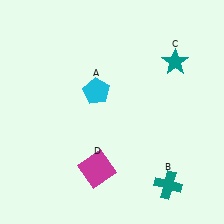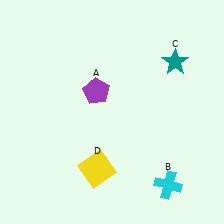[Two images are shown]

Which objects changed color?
A changed from cyan to purple. B changed from teal to cyan. D changed from magenta to yellow.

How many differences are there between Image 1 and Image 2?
There are 3 differences between the two images.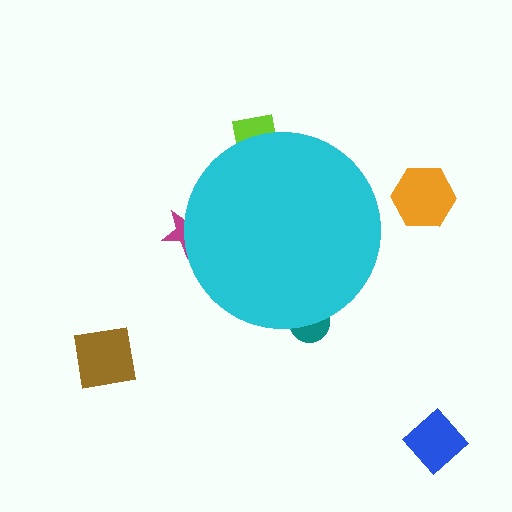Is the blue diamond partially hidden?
No, the blue diamond is fully visible.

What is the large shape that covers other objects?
A cyan circle.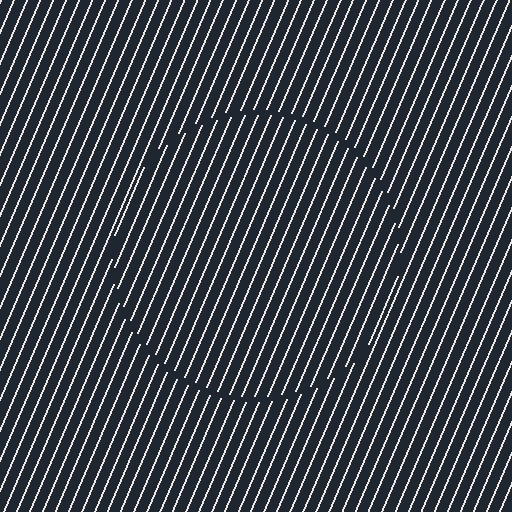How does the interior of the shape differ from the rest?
The interior of the shape contains the same grating, shifted by half a period — the contour is defined by the phase discontinuity where line-ends from the inner and outer gratings abut.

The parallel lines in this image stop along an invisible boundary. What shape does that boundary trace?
An illusory circle. The interior of the shape contains the same grating, shifted by half a period — the contour is defined by the phase discontinuity where line-ends from the inner and outer gratings abut.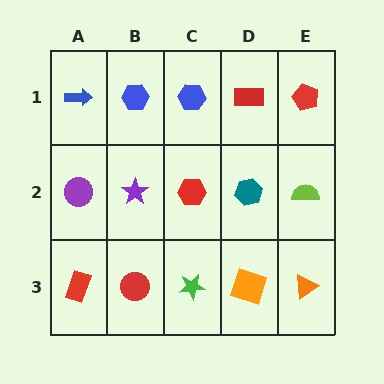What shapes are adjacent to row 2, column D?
A red rectangle (row 1, column D), an orange square (row 3, column D), a red hexagon (row 2, column C), a lime semicircle (row 2, column E).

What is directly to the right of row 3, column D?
An orange triangle.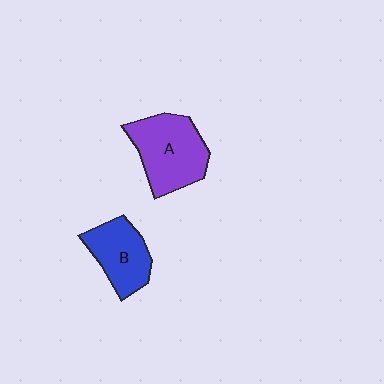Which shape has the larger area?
Shape A (purple).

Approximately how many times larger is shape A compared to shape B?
Approximately 1.4 times.